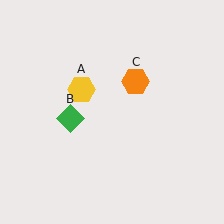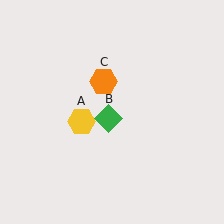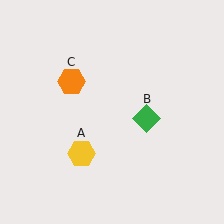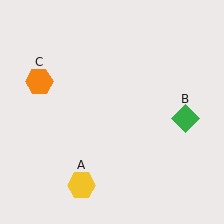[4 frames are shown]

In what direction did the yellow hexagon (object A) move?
The yellow hexagon (object A) moved down.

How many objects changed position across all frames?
3 objects changed position: yellow hexagon (object A), green diamond (object B), orange hexagon (object C).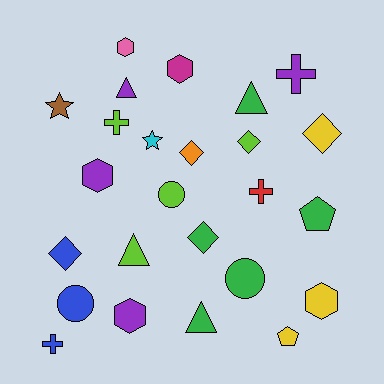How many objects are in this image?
There are 25 objects.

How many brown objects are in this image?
There is 1 brown object.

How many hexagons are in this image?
There are 5 hexagons.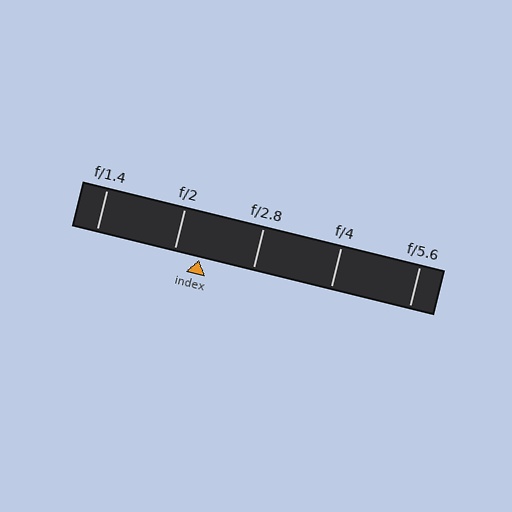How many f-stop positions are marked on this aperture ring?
There are 5 f-stop positions marked.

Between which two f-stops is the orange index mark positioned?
The index mark is between f/2 and f/2.8.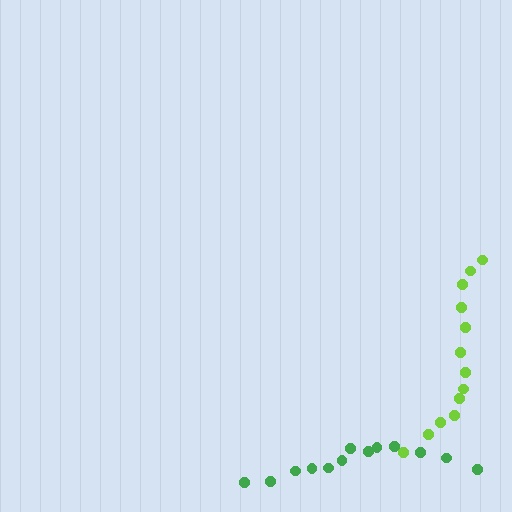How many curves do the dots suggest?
There are 2 distinct paths.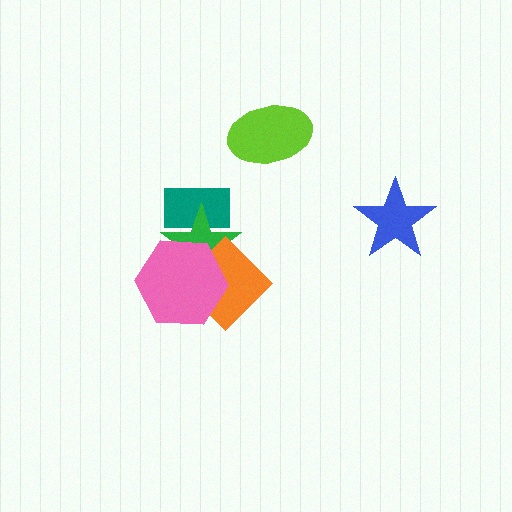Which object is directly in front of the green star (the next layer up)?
The orange diamond is directly in front of the green star.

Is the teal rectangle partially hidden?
Yes, it is partially covered by another shape.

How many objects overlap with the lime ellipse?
0 objects overlap with the lime ellipse.